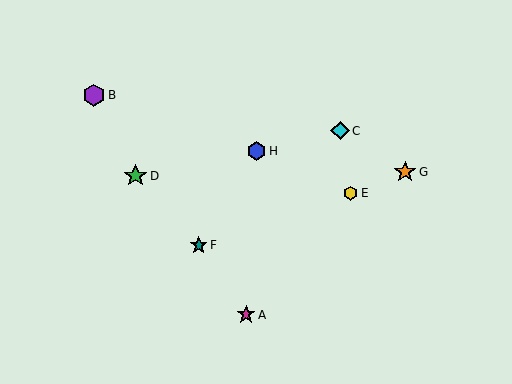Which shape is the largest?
The green star (labeled D) is the largest.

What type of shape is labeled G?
Shape G is an orange star.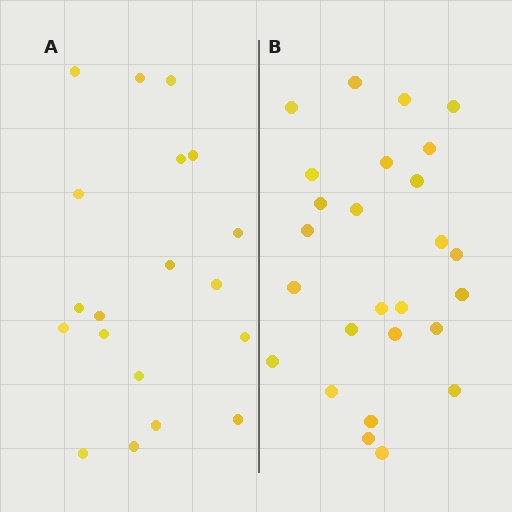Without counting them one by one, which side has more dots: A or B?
Region B (the right region) has more dots.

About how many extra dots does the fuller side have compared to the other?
Region B has roughly 8 or so more dots than region A.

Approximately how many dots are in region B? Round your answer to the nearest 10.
About 30 dots. (The exact count is 26, which rounds to 30.)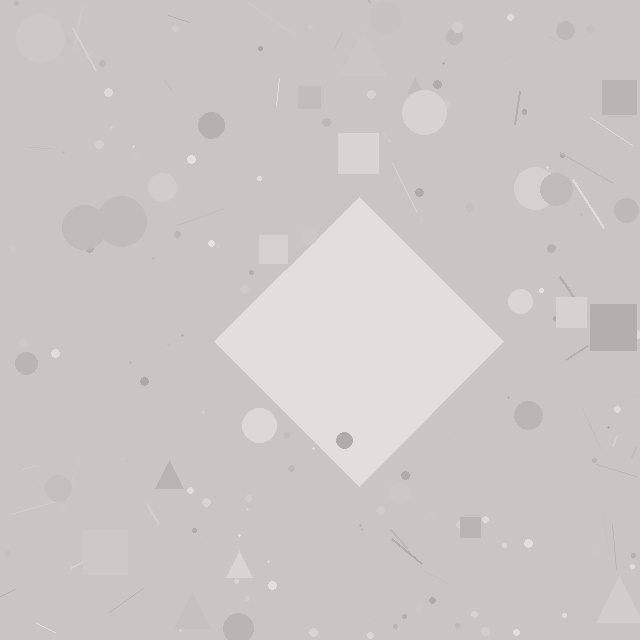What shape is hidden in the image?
A diamond is hidden in the image.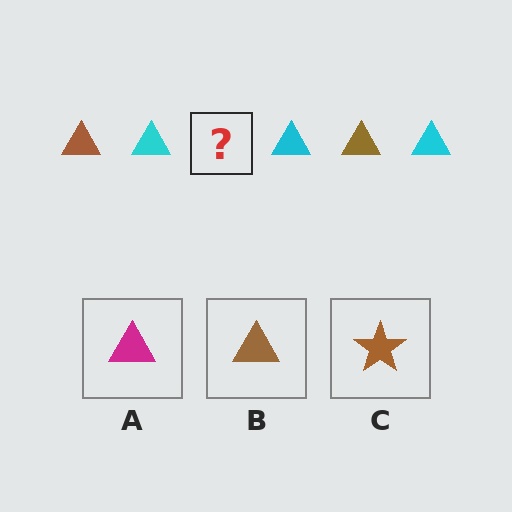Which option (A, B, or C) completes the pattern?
B.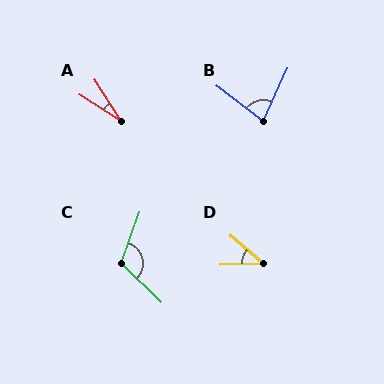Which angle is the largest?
C, at approximately 114 degrees.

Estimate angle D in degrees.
Approximately 42 degrees.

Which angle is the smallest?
A, at approximately 25 degrees.